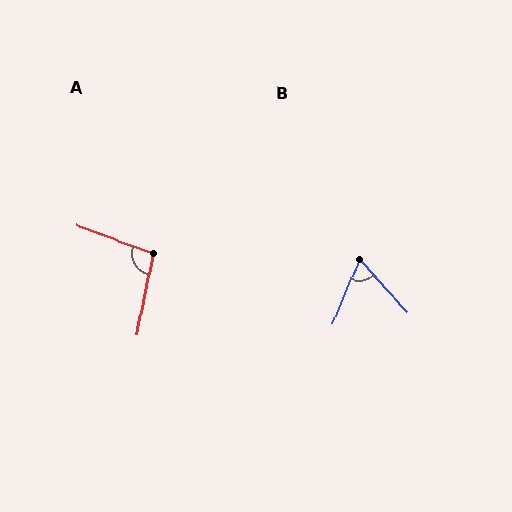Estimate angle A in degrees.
Approximately 99 degrees.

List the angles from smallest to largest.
B (64°), A (99°).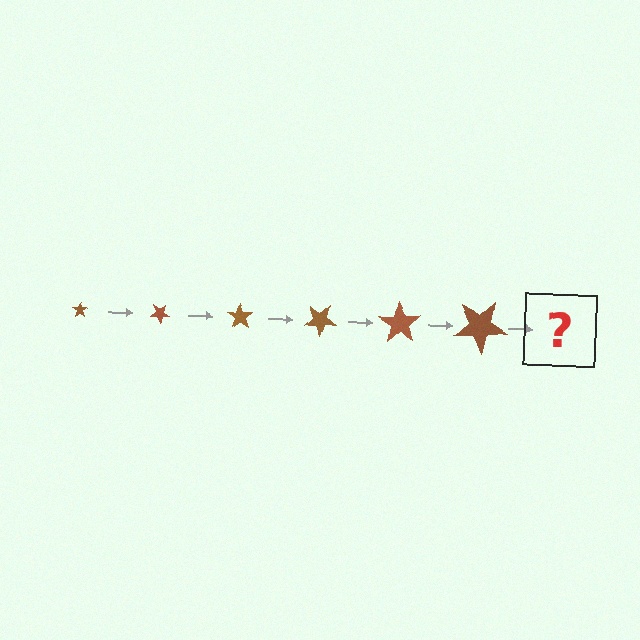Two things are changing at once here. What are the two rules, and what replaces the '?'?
The two rules are that the star grows larger each step and it rotates 35 degrees each step. The '?' should be a star, larger than the previous one and rotated 210 degrees from the start.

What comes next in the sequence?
The next element should be a star, larger than the previous one and rotated 210 degrees from the start.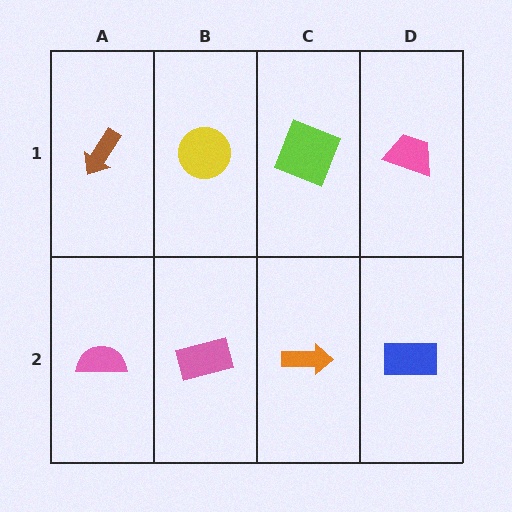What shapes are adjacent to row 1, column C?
An orange arrow (row 2, column C), a yellow circle (row 1, column B), a pink trapezoid (row 1, column D).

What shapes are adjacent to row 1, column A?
A pink semicircle (row 2, column A), a yellow circle (row 1, column B).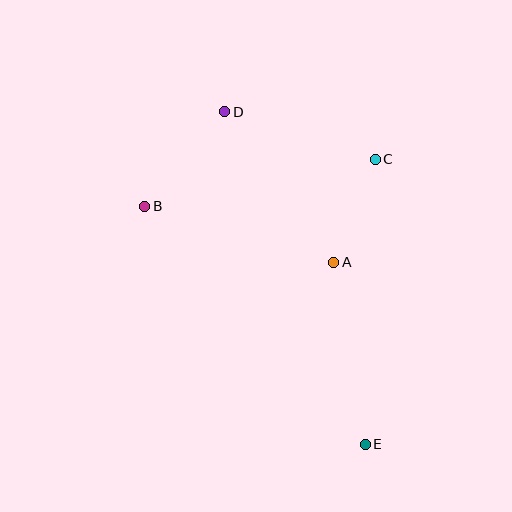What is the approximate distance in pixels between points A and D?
The distance between A and D is approximately 186 pixels.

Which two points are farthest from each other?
Points D and E are farthest from each other.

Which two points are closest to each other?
Points A and C are closest to each other.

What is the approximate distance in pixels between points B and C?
The distance between B and C is approximately 235 pixels.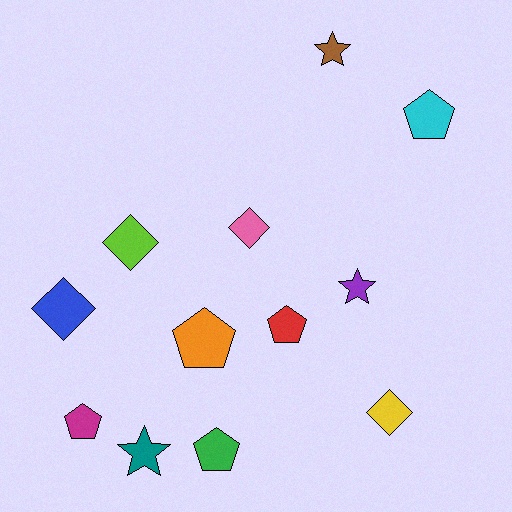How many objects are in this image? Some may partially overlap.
There are 12 objects.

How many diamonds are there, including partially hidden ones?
There are 4 diamonds.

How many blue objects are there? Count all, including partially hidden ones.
There is 1 blue object.